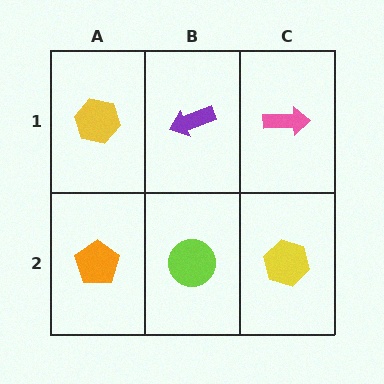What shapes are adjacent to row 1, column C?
A yellow hexagon (row 2, column C), a purple arrow (row 1, column B).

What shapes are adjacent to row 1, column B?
A lime circle (row 2, column B), a yellow hexagon (row 1, column A), a pink arrow (row 1, column C).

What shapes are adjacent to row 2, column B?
A purple arrow (row 1, column B), an orange pentagon (row 2, column A), a yellow hexagon (row 2, column C).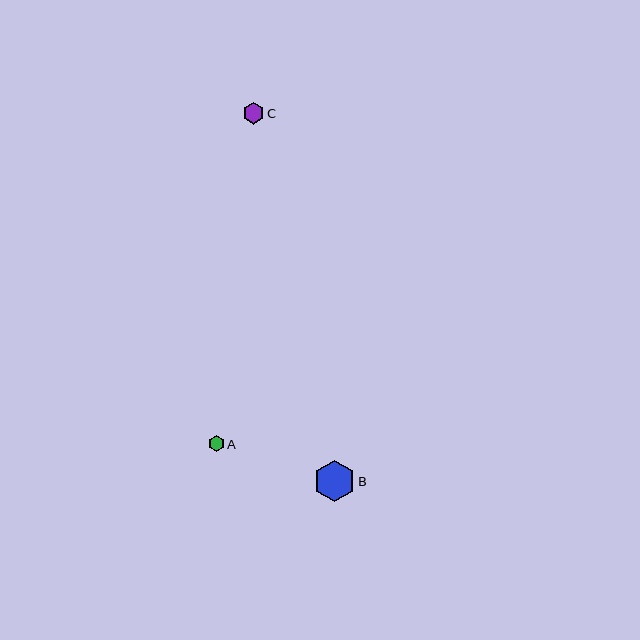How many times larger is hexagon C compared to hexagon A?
Hexagon C is approximately 1.4 times the size of hexagon A.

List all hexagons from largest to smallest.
From largest to smallest: B, C, A.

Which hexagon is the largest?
Hexagon B is the largest with a size of approximately 41 pixels.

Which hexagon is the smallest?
Hexagon A is the smallest with a size of approximately 15 pixels.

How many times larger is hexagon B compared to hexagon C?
Hexagon B is approximately 1.9 times the size of hexagon C.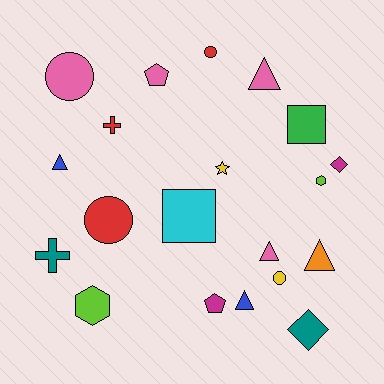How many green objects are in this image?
There is 1 green object.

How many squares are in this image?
There are 2 squares.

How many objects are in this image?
There are 20 objects.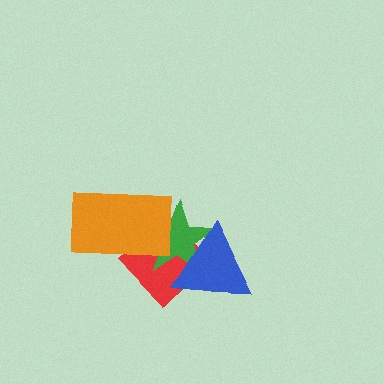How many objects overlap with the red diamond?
3 objects overlap with the red diamond.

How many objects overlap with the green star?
3 objects overlap with the green star.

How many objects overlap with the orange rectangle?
2 objects overlap with the orange rectangle.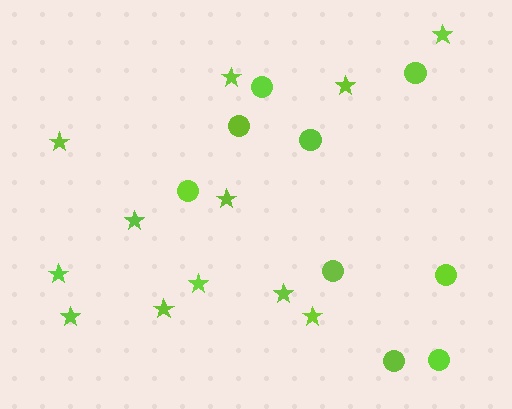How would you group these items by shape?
There are 2 groups: one group of stars (12) and one group of circles (9).